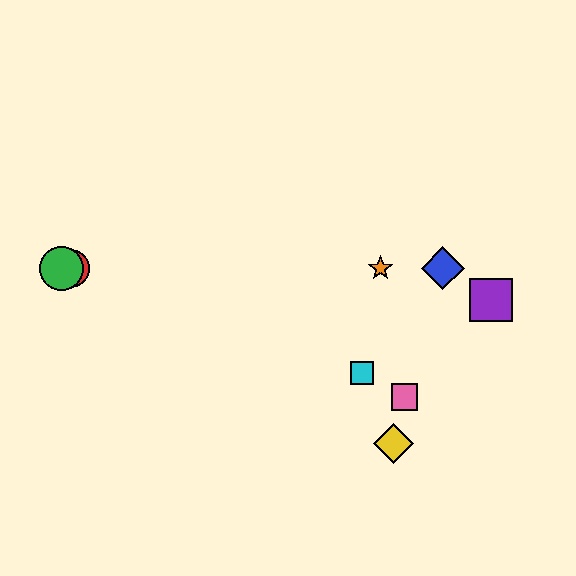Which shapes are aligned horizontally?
The red circle, the blue diamond, the green circle, the orange star are aligned horizontally.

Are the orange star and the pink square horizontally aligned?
No, the orange star is at y≈268 and the pink square is at y≈397.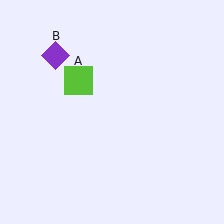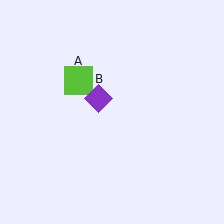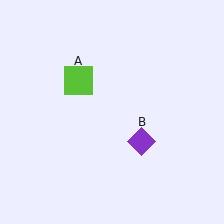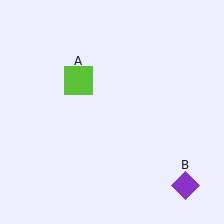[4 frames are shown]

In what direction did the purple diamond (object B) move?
The purple diamond (object B) moved down and to the right.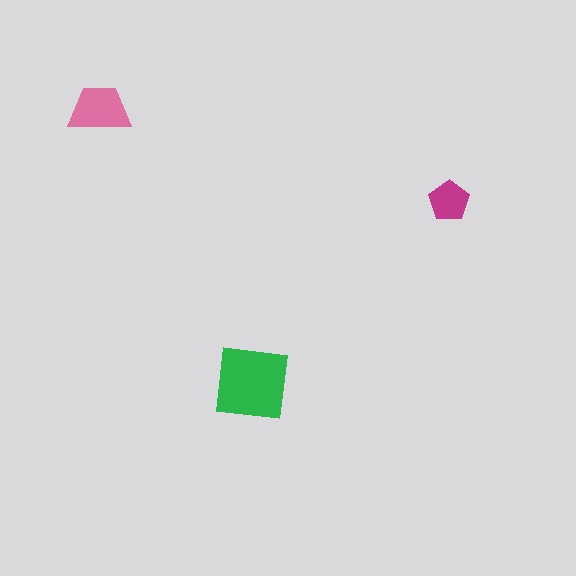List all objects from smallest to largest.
The magenta pentagon, the pink trapezoid, the green square.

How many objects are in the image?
There are 3 objects in the image.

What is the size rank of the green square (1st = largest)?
1st.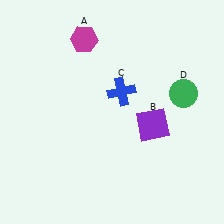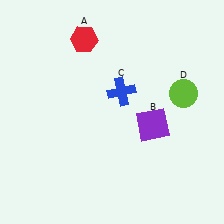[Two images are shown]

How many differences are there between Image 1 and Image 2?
There are 2 differences between the two images.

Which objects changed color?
A changed from magenta to red. D changed from green to lime.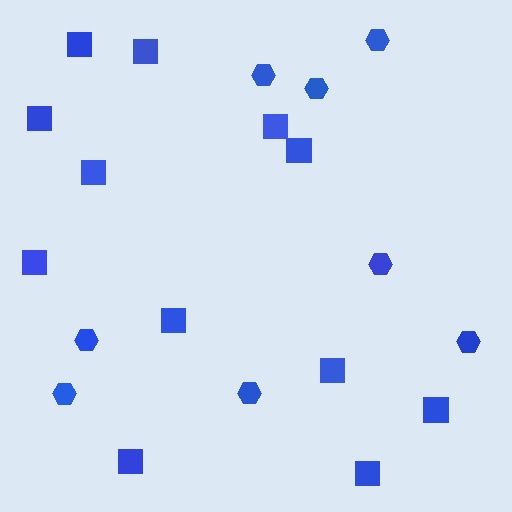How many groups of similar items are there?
There are 2 groups: one group of hexagons (8) and one group of squares (12).